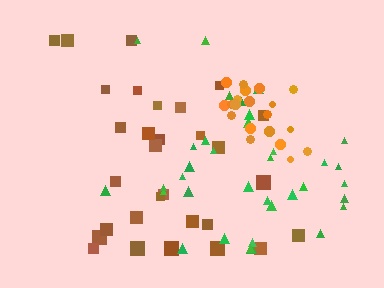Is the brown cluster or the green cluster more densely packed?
Green.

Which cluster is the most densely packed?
Orange.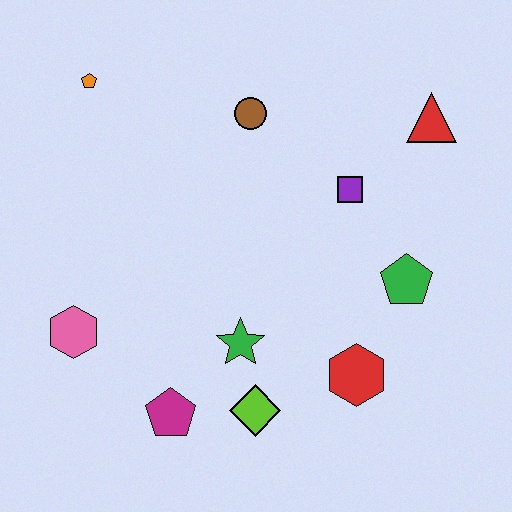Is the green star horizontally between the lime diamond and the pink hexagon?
Yes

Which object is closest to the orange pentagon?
The brown circle is closest to the orange pentagon.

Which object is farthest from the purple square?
The pink hexagon is farthest from the purple square.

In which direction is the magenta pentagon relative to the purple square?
The magenta pentagon is below the purple square.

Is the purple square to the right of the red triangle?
No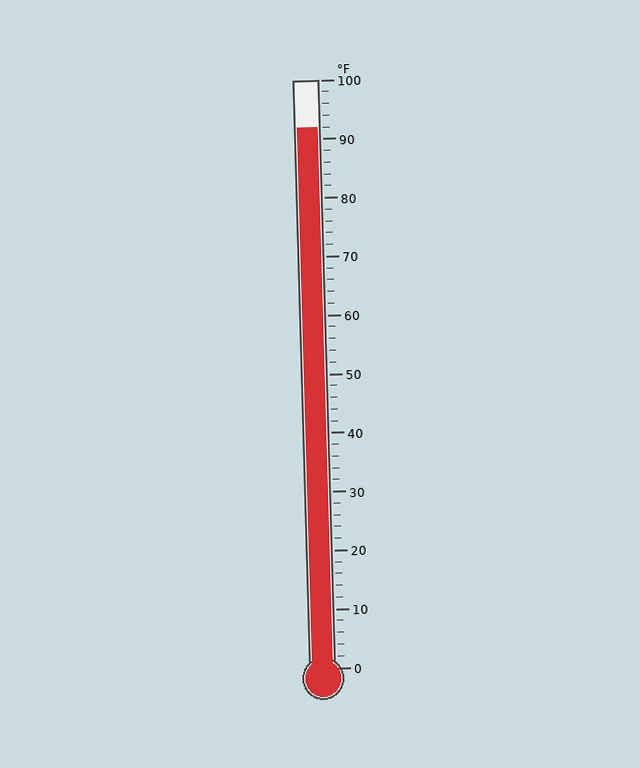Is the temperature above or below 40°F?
The temperature is above 40°F.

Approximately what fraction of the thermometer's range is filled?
The thermometer is filled to approximately 90% of its range.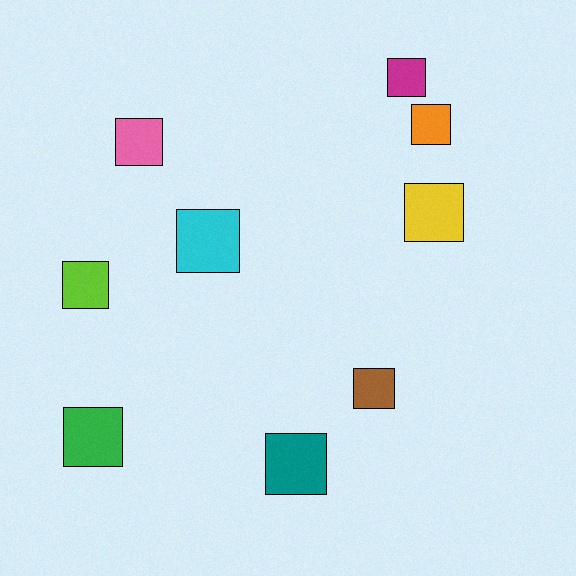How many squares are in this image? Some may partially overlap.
There are 9 squares.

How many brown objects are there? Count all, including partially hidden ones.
There is 1 brown object.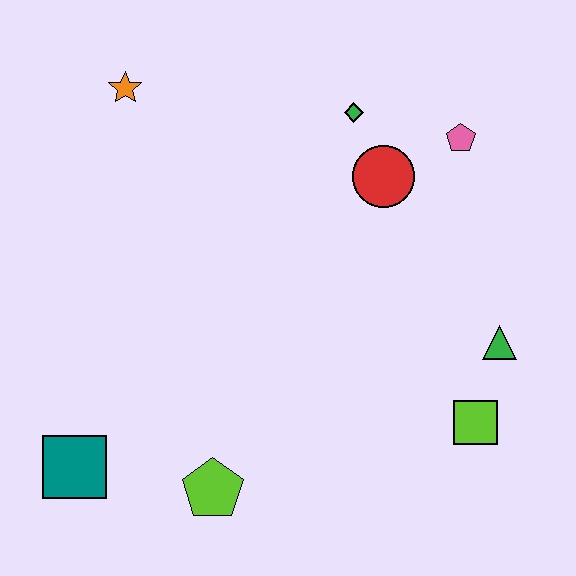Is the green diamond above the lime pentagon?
Yes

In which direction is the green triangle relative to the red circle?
The green triangle is below the red circle.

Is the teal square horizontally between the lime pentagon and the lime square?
No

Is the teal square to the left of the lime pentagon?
Yes